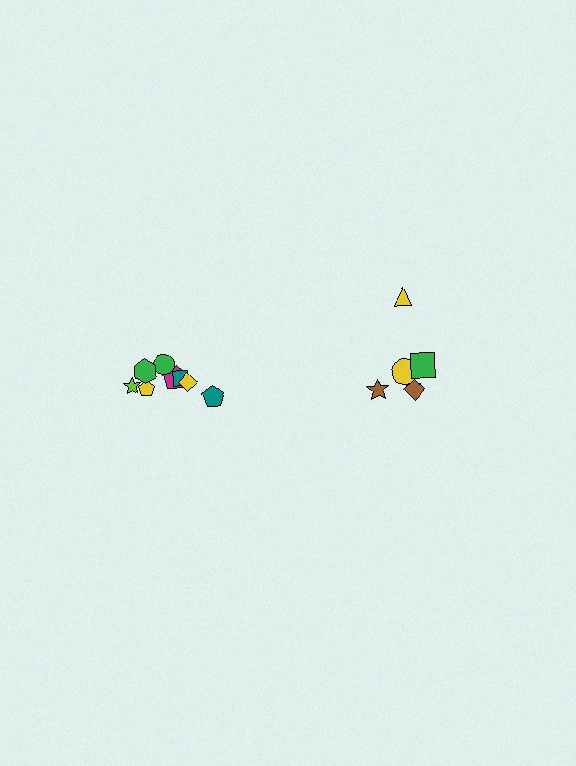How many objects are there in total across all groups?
There are 14 objects.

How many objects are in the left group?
There are 8 objects.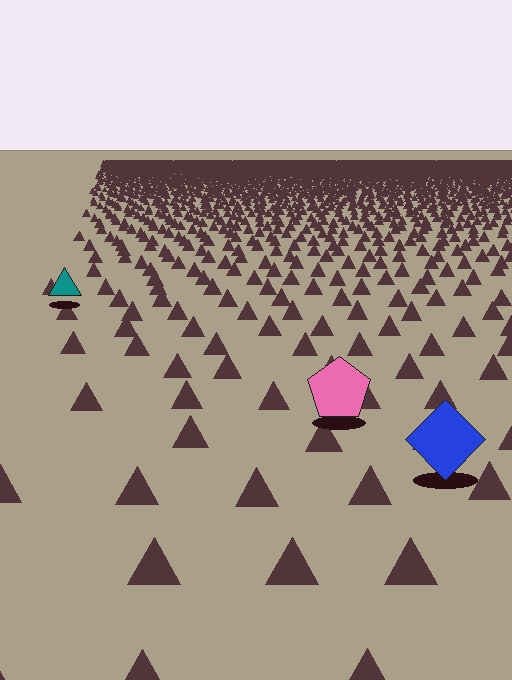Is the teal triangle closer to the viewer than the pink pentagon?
No. The pink pentagon is closer — you can tell from the texture gradient: the ground texture is coarser near it.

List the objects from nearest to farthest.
From nearest to farthest: the blue diamond, the pink pentagon, the teal triangle.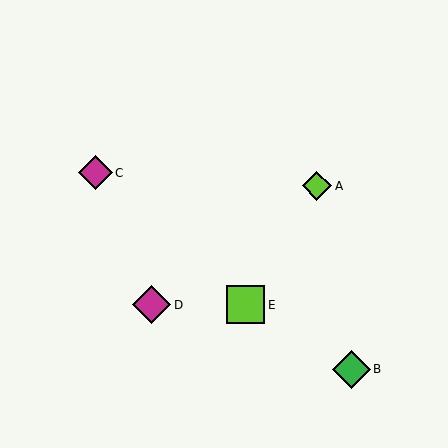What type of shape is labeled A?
Shape A is a lime diamond.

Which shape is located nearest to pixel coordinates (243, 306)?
The lime square (labeled E) at (246, 305) is nearest to that location.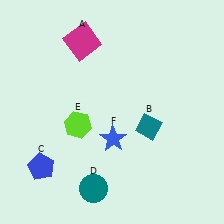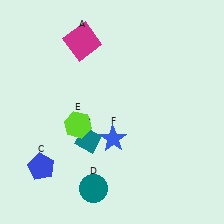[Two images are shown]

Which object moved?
The teal diamond (B) moved left.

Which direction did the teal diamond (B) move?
The teal diamond (B) moved left.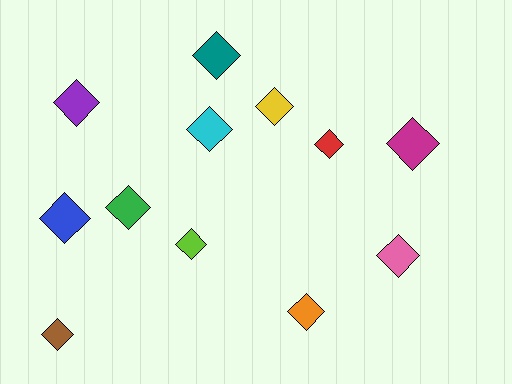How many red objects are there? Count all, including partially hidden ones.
There is 1 red object.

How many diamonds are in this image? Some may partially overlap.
There are 12 diamonds.